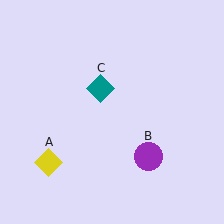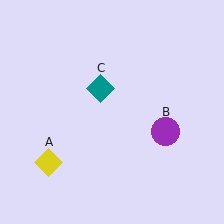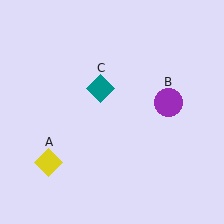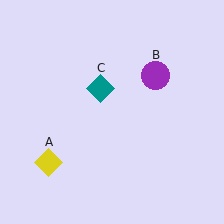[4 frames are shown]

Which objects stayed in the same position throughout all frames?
Yellow diamond (object A) and teal diamond (object C) remained stationary.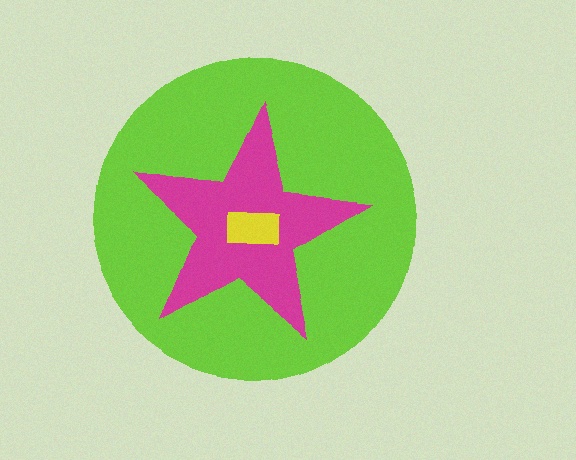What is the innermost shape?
The yellow rectangle.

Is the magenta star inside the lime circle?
Yes.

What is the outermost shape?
The lime circle.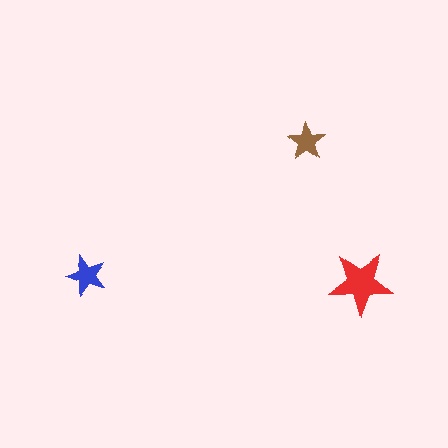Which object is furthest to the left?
The blue star is leftmost.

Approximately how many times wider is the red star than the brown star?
About 1.5 times wider.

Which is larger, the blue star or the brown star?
The blue one.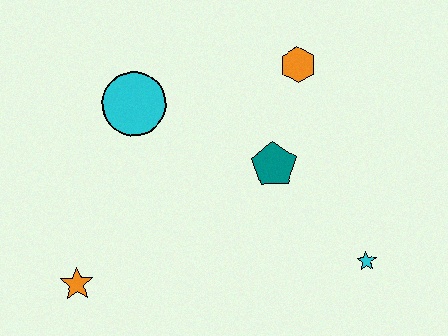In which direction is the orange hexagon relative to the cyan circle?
The orange hexagon is to the right of the cyan circle.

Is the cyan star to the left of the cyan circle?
No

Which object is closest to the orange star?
The cyan circle is closest to the orange star.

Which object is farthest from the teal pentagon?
The orange star is farthest from the teal pentagon.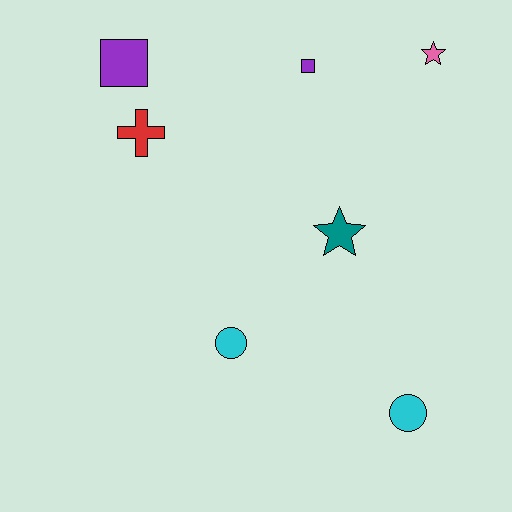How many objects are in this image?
There are 7 objects.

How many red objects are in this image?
There is 1 red object.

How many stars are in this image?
There are 2 stars.